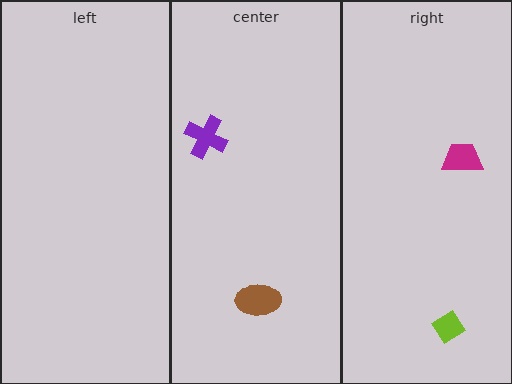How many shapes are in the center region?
2.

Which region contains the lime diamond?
The right region.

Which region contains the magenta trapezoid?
The right region.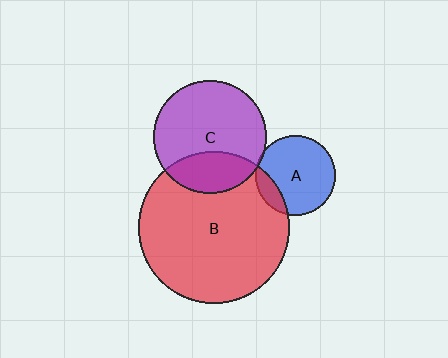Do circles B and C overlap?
Yes.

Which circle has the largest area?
Circle B (red).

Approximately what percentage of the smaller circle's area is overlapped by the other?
Approximately 25%.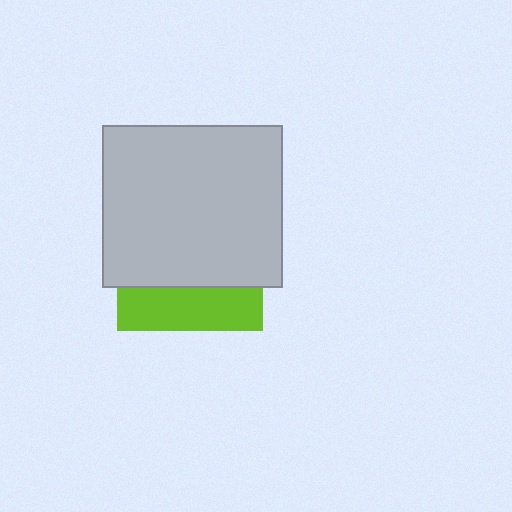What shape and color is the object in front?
The object in front is a light gray rectangle.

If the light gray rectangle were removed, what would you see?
You would see the complete lime square.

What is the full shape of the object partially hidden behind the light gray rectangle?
The partially hidden object is a lime square.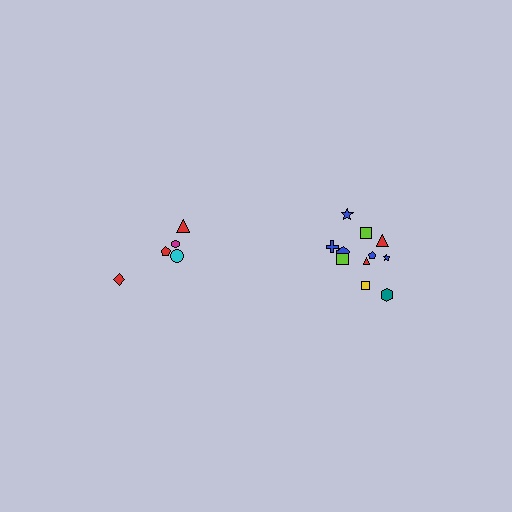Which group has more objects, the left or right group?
The right group.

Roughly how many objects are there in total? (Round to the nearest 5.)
Roughly 15 objects in total.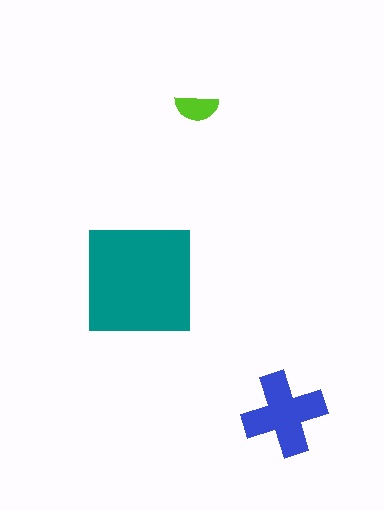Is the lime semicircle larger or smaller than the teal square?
Smaller.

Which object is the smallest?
The lime semicircle.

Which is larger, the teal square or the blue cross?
The teal square.